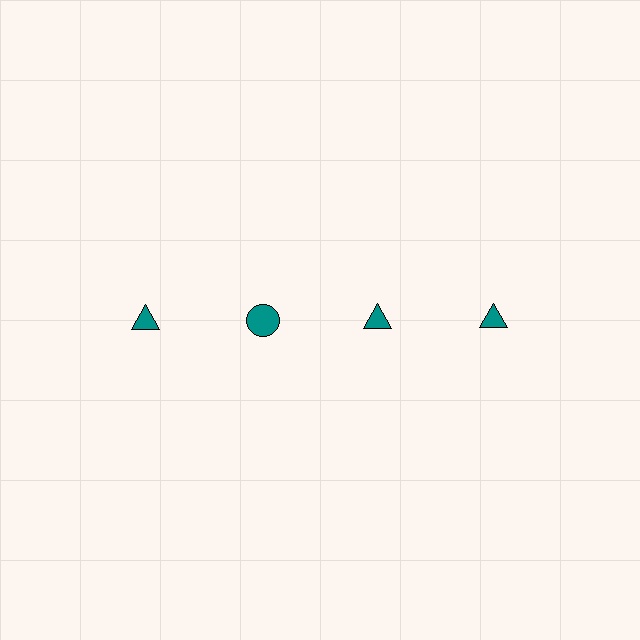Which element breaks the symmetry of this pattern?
The teal circle in the top row, second from left column breaks the symmetry. All other shapes are teal triangles.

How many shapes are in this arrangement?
There are 4 shapes arranged in a grid pattern.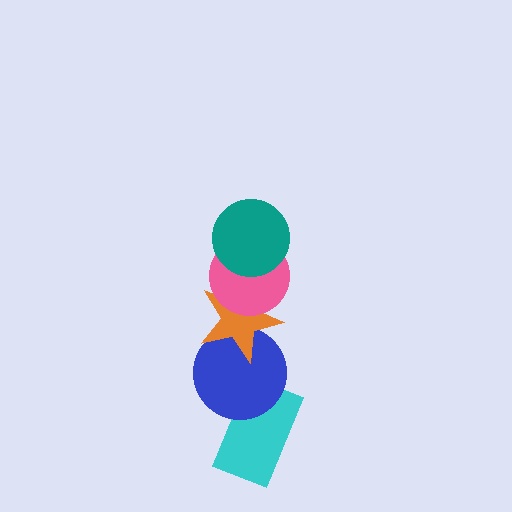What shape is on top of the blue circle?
The orange star is on top of the blue circle.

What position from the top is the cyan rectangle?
The cyan rectangle is 5th from the top.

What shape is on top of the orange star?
The pink circle is on top of the orange star.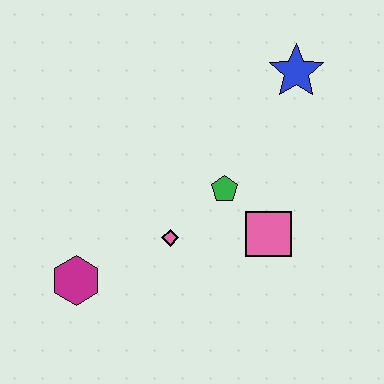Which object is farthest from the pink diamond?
The blue star is farthest from the pink diamond.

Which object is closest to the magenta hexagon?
The pink diamond is closest to the magenta hexagon.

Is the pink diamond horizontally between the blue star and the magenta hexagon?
Yes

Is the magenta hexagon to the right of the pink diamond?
No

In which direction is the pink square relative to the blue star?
The pink square is below the blue star.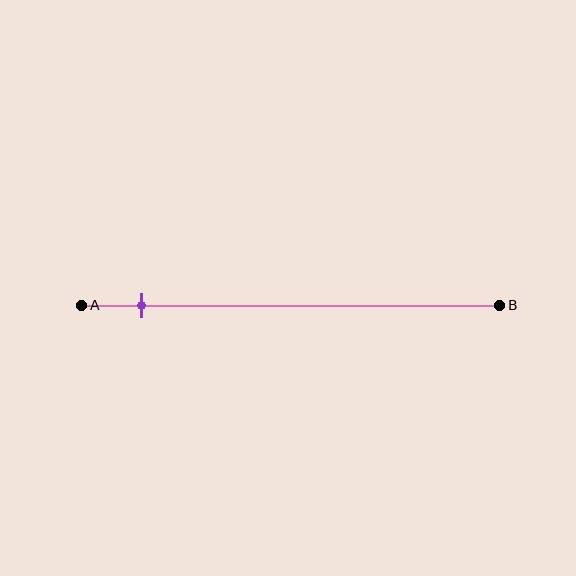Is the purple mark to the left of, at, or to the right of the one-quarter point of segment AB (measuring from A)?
The purple mark is to the left of the one-quarter point of segment AB.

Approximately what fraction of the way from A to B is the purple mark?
The purple mark is approximately 15% of the way from A to B.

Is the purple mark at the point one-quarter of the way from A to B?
No, the mark is at about 15% from A, not at the 25% one-quarter point.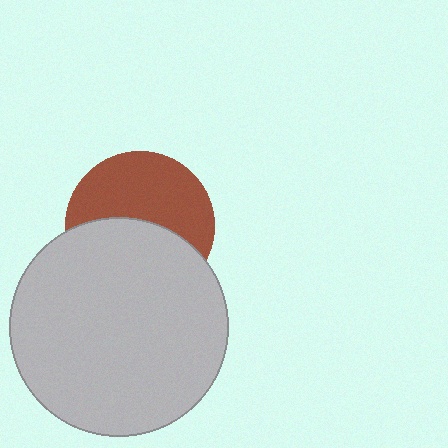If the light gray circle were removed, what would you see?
You would see the complete brown circle.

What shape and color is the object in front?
The object in front is a light gray circle.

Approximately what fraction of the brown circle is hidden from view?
Roughly 48% of the brown circle is hidden behind the light gray circle.